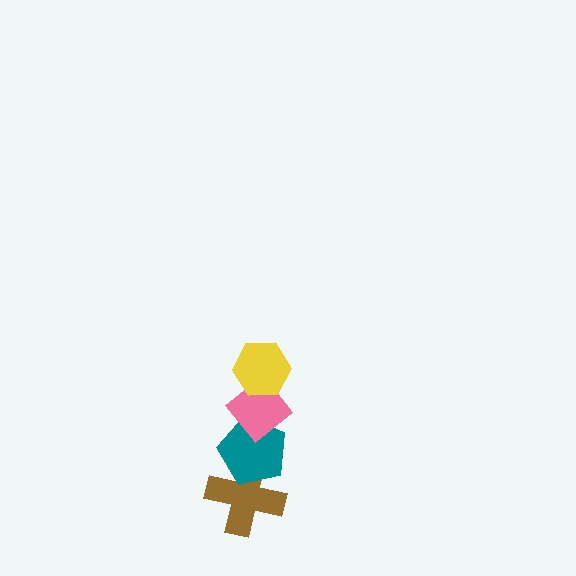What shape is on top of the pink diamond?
The yellow hexagon is on top of the pink diamond.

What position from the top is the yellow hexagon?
The yellow hexagon is 1st from the top.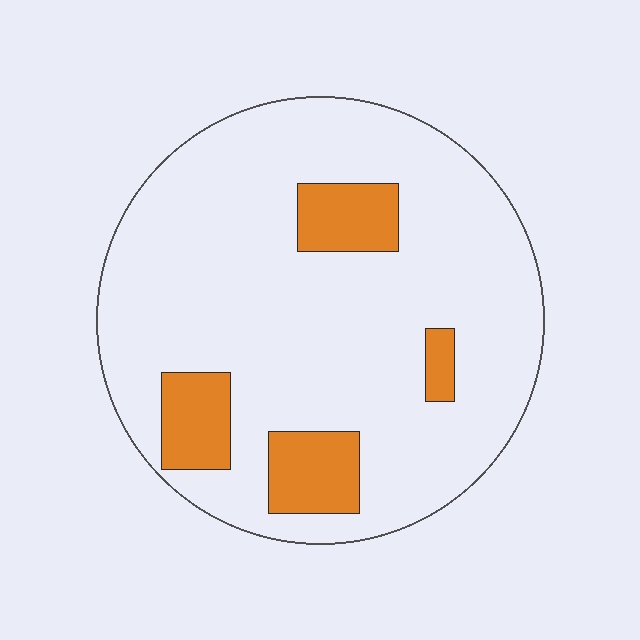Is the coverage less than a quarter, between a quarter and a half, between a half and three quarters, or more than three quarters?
Less than a quarter.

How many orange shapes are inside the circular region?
4.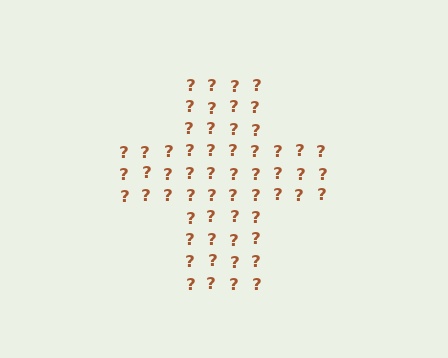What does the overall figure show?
The overall figure shows a cross.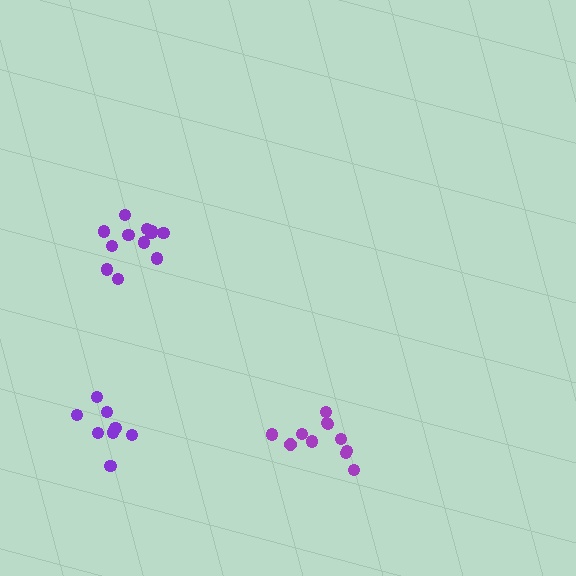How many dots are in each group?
Group 1: 8 dots, Group 2: 13 dots, Group 3: 11 dots (32 total).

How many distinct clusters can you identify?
There are 3 distinct clusters.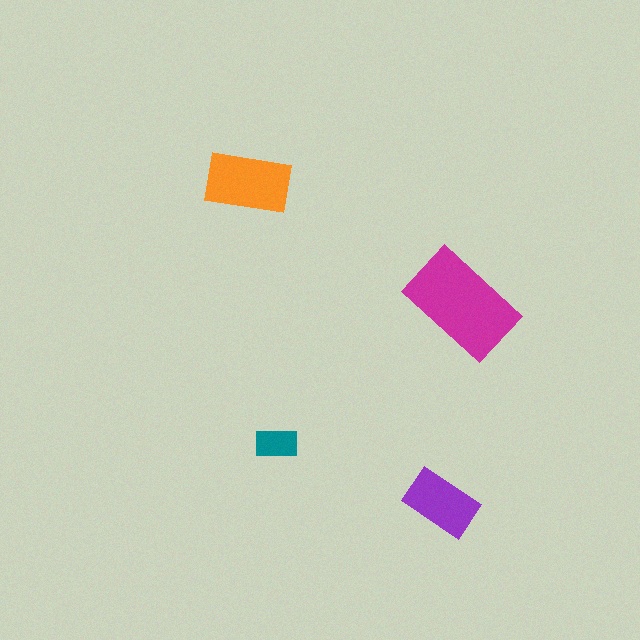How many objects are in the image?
There are 4 objects in the image.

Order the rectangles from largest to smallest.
the magenta one, the orange one, the purple one, the teal one.